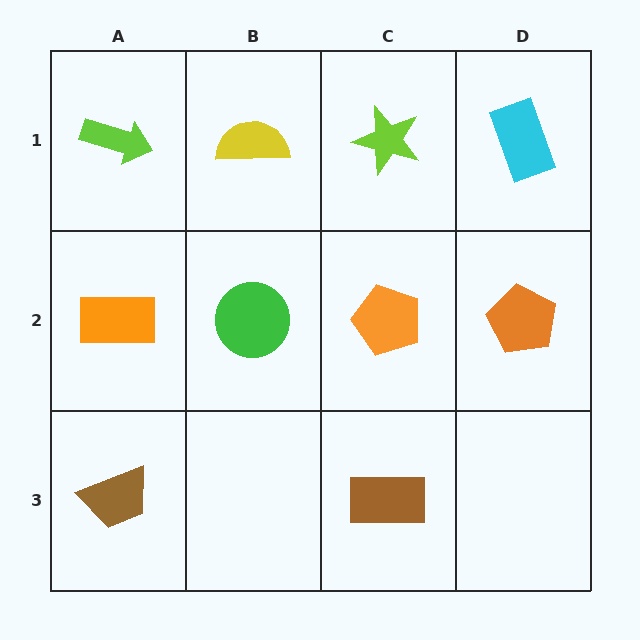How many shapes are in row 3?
2 shapes.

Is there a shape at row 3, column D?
No, that cell is empty.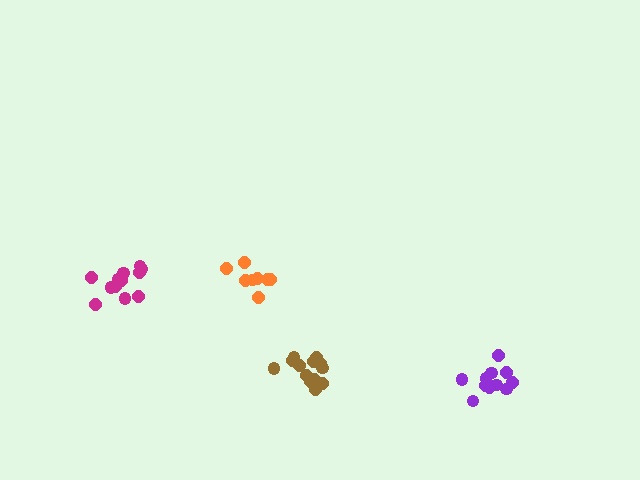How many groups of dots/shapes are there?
There are 4 groups.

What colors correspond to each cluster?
The clusters are colored: orange, purple, magenta, brown.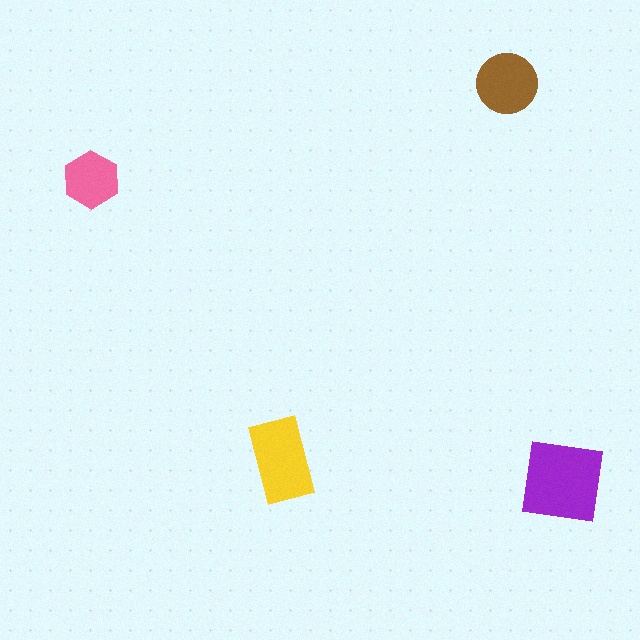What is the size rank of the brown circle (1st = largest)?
3rd.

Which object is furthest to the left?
The pink hexagon is leftmost.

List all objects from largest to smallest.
The purple square, the yellow rectangle, the brown circle, the pink hexagon.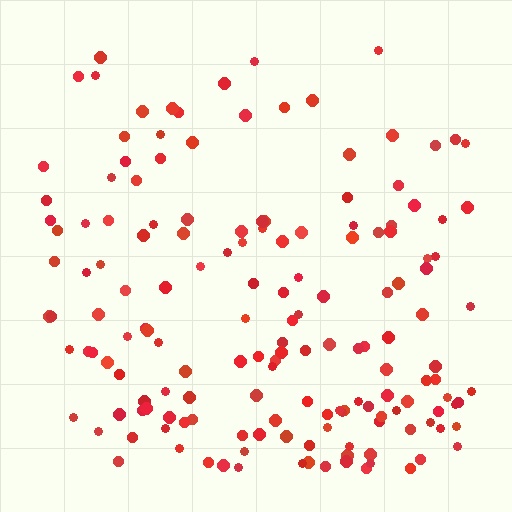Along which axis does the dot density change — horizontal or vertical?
Vertical.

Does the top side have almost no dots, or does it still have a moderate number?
Still a moderate number, just noticeably fewer than the bottom.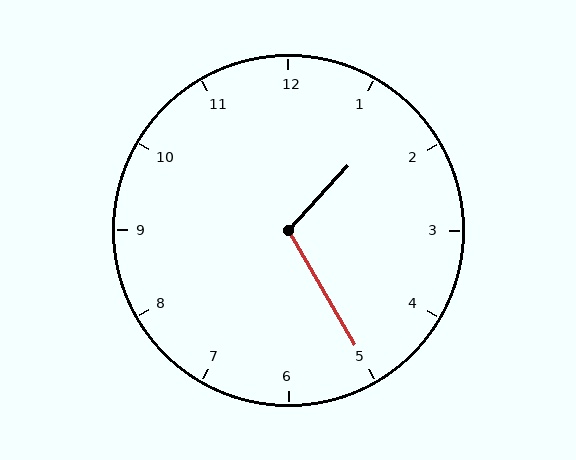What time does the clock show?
1:25.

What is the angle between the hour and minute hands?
Approximately 108 degrees.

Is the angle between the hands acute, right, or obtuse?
It is obtuse.